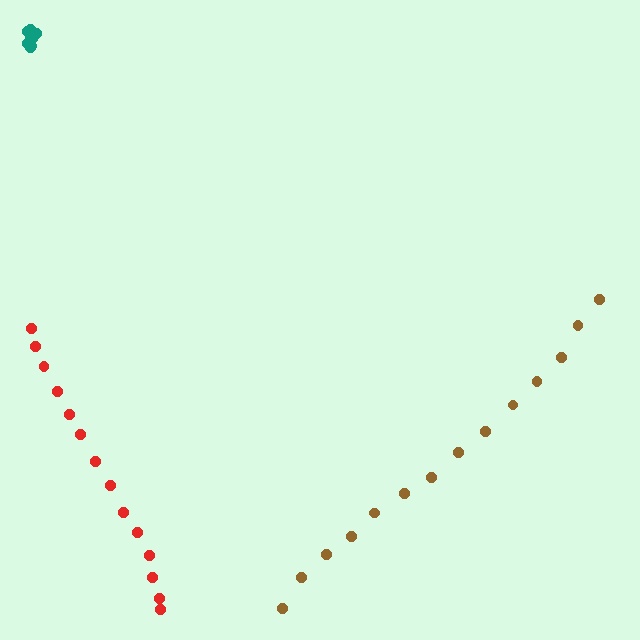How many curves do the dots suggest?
There are 3 distinct paths.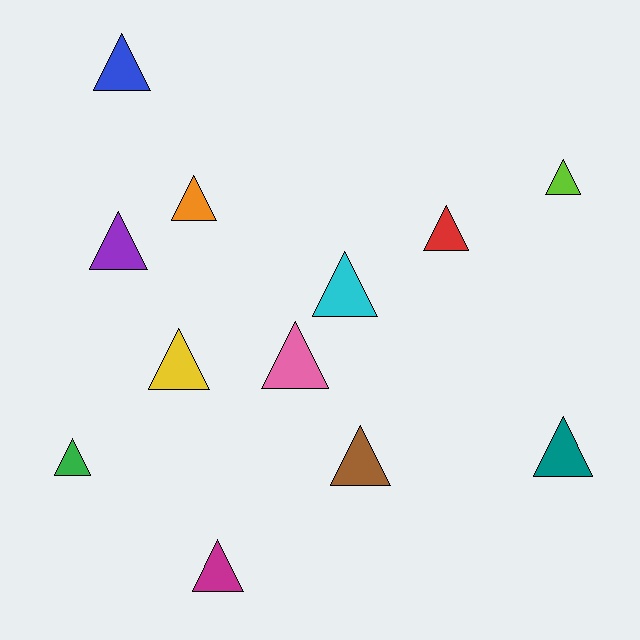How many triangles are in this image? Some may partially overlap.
There are 12 triangles.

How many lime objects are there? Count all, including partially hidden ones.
There is 1 lime object.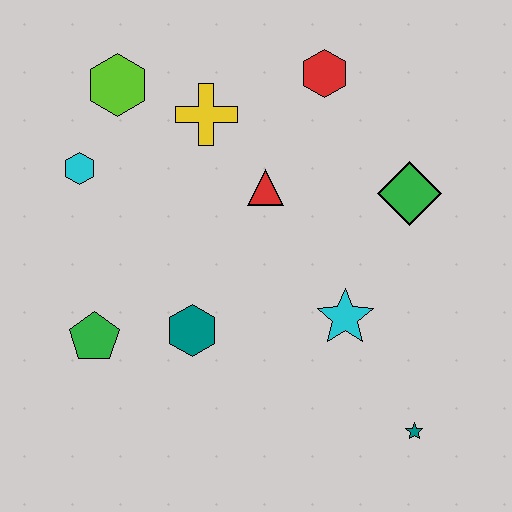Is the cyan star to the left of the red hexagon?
No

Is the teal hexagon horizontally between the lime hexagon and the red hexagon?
Yes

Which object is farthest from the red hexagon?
The teal star is farthest from the red hexagon.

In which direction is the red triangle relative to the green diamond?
The red triangle is to the left of the green diamond.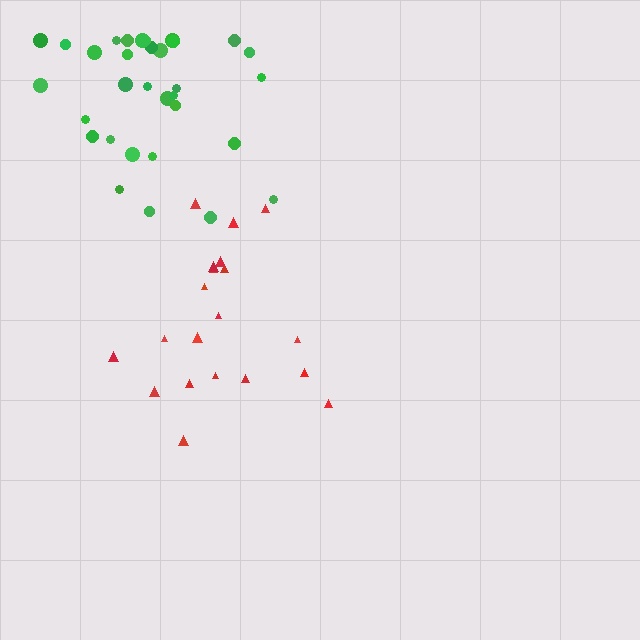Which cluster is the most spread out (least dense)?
Red.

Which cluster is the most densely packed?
Green.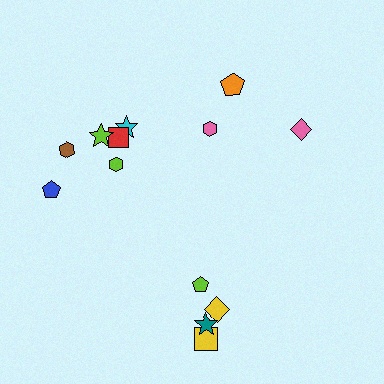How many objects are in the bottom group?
There are 4 objects.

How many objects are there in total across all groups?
There are 13 objects.